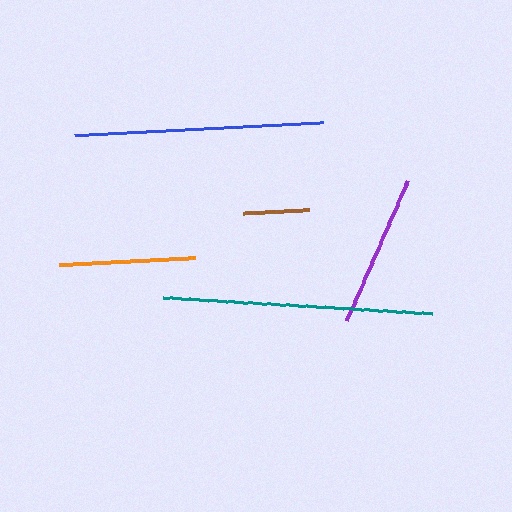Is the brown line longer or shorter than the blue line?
The blue line is longer than the brown line.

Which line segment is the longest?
The teal line is the longest at approximately 270 pixels.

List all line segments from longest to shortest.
From longest to shortest: teal, blue, purple, orange, brown.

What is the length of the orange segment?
The orange segment is approximately 136 pixels long.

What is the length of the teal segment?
The teal segment is approximately 270 pixels long.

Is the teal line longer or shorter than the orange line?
The teal line is longer than the orange line.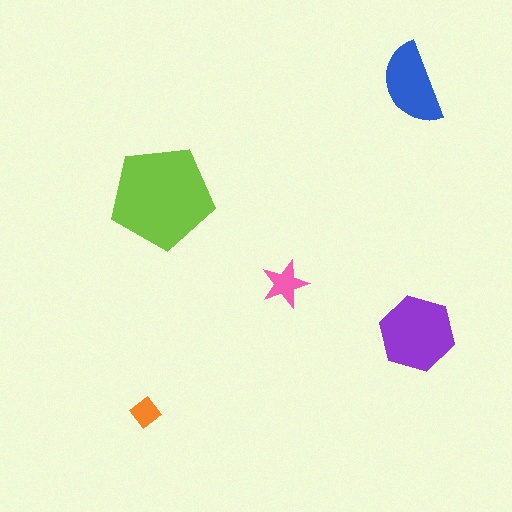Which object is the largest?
The lime pentagon.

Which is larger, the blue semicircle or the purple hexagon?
The purple hexagon.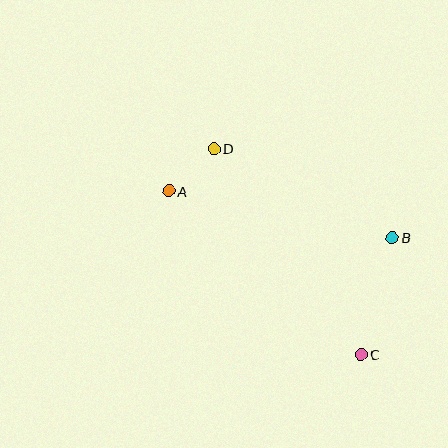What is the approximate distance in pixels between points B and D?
The distance between B and D is approximately 199 pixels.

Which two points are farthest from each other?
Points A and C are farthest from each other.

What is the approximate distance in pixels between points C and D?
The distance between C and D is approximately 252 pixels.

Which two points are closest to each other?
Points A and D are closest to each other.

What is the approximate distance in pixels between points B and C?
The distance between B and C is approximately 121 pixels.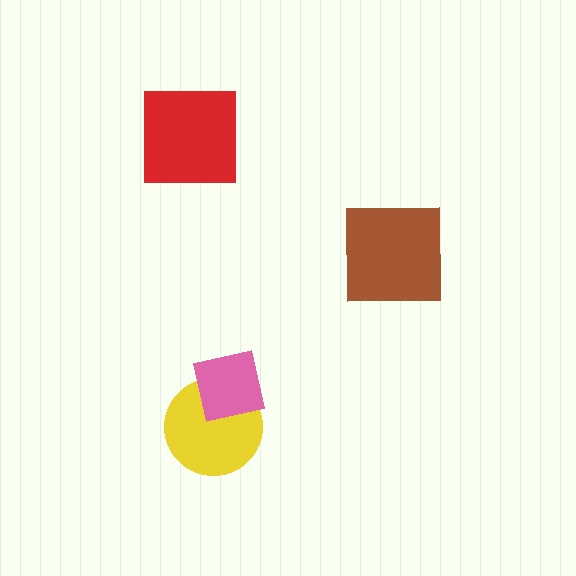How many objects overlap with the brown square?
0 objects overlap with the brown square.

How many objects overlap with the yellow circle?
1 object overlaps with the yellow circle.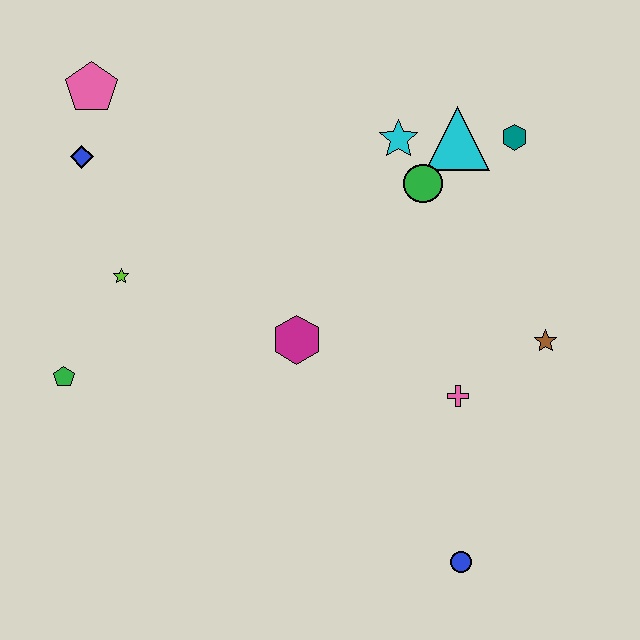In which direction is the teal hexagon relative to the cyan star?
The teal hexagon is to the right of the cyan star.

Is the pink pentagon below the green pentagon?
No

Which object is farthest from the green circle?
The green pentagon is farthest from the green circle.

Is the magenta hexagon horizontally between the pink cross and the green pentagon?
Yes